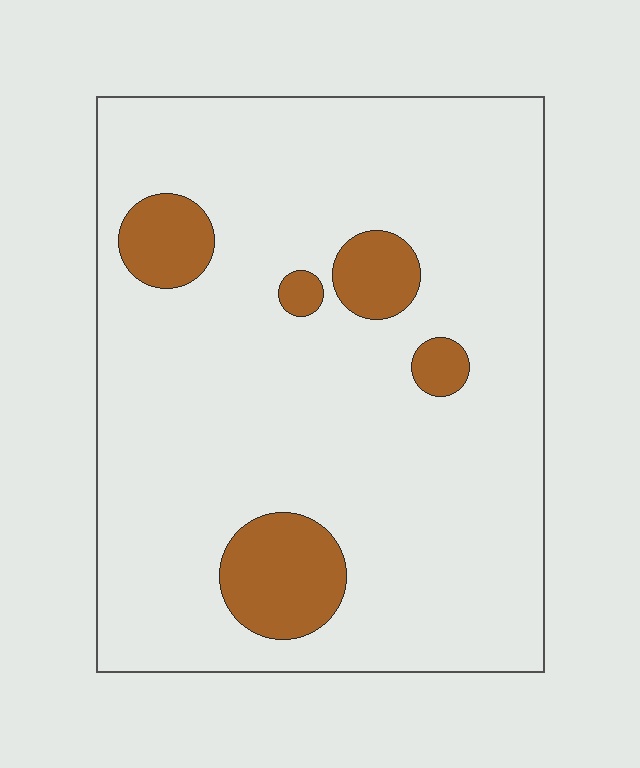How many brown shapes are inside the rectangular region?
5.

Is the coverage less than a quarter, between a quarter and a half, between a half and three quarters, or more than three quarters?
Less than a quarter.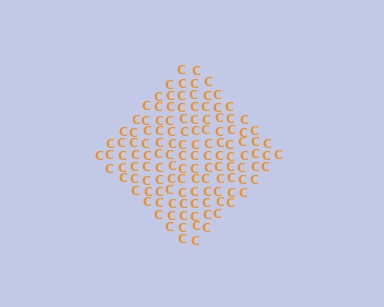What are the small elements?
The small elements are letter C's.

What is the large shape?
The large shape is a diamond.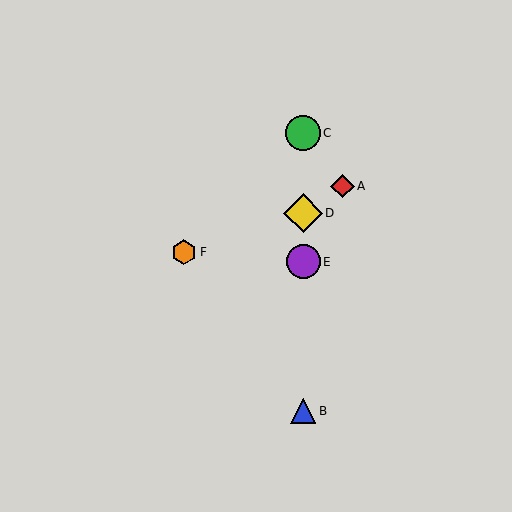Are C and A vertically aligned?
No, C is at x≈303 and A is at x≈343.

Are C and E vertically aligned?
Yes, both are at x≈303.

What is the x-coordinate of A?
Object A is at x≈343.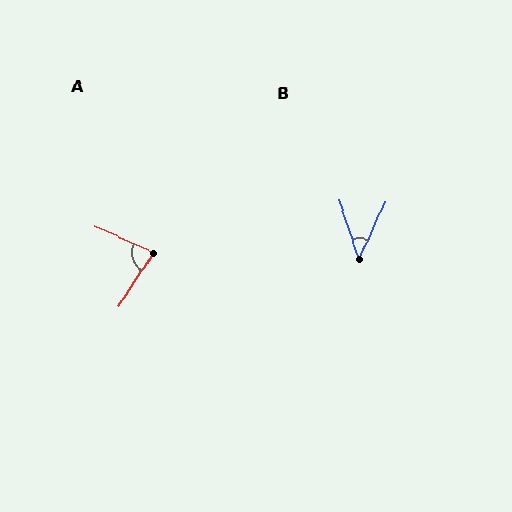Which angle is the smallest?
B, at approximately 42 degrees.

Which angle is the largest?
A, at approximately 81 degrees.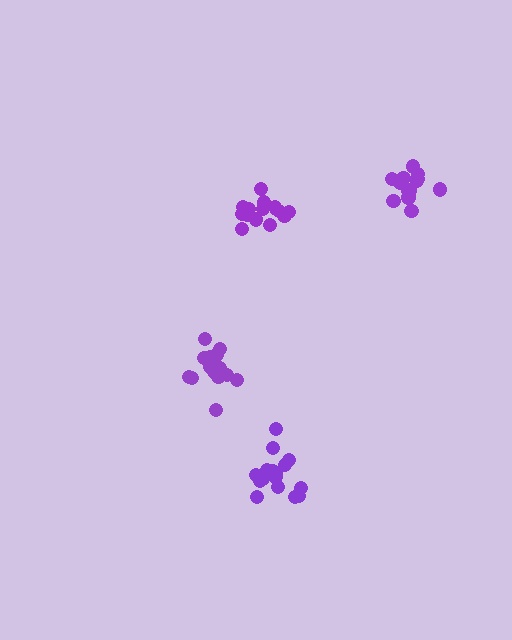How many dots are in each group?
Group 1: 15 dots, Group 2: 16 dots, Group 3: 15 dots, Group 4: 17 dots (63 total).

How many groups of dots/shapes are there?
There are 4 groups.